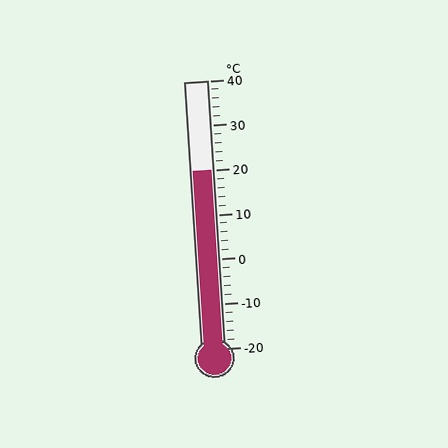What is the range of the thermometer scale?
The thermometer scale ranges from -20°C to 40°C.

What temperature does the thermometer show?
The thermometer shows approximately 20°C.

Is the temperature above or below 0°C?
The temperature is above 0°C.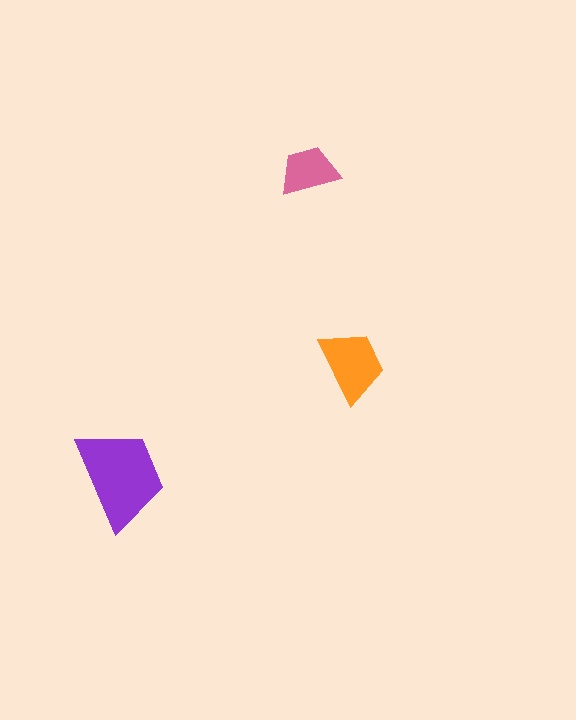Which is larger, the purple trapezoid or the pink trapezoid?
The purple one.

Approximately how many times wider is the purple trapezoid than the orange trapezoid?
About 1.5 times wider.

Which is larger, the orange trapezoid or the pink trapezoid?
The orange one.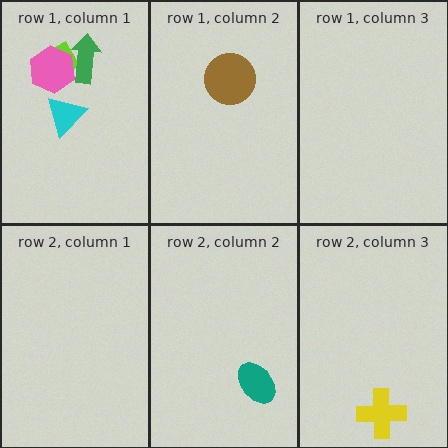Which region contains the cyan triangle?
The row 1, column 1 region.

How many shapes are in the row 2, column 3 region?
1.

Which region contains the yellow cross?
The row 2, column 3 region.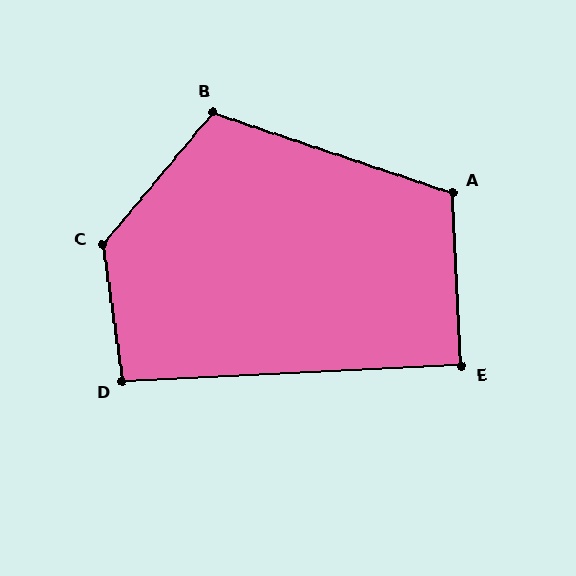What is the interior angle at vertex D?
Approximately 96 degrees (obtuse).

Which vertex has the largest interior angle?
C, at approximately 132 degrees.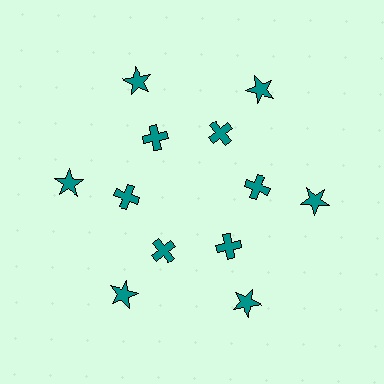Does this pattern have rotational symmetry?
Yes, this pattern has 6-fold rotational symmetry. It looks the same after rotating 60 degrees around the center.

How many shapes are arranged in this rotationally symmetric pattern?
There are 12 shapes, arranged in 6 groups of 2.